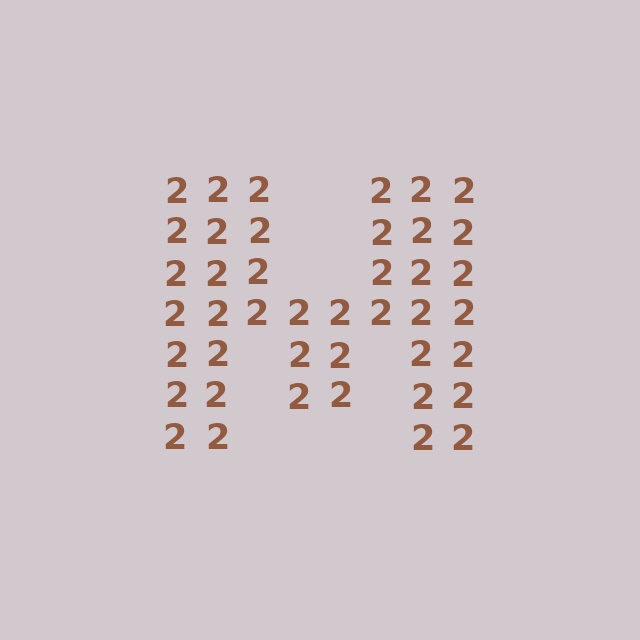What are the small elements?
The small elements are digit 2's.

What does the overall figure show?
The overall figure shows the letter M.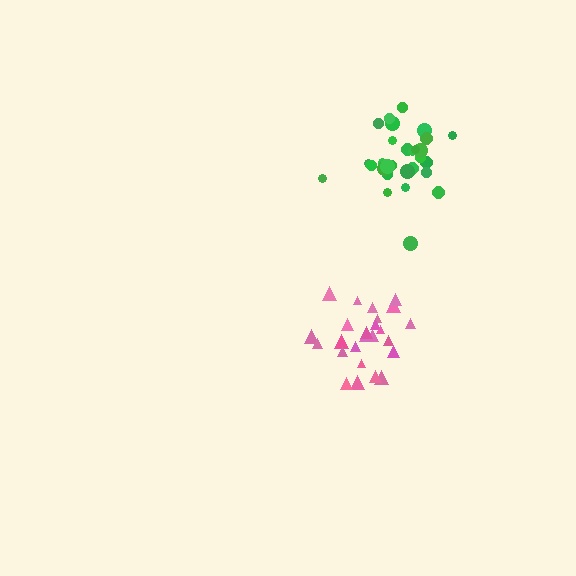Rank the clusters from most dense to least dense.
pink, green.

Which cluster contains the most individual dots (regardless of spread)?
Green (30).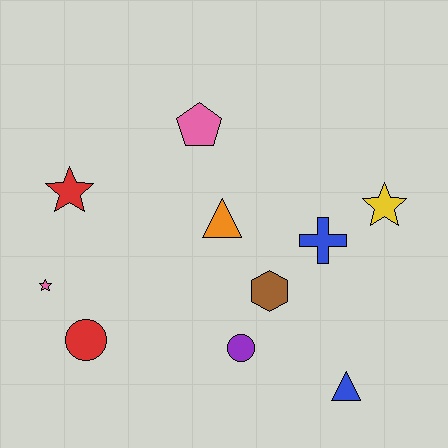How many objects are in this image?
There are 10 objects.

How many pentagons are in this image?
There is 1 pentagon.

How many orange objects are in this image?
There is 1 orange object.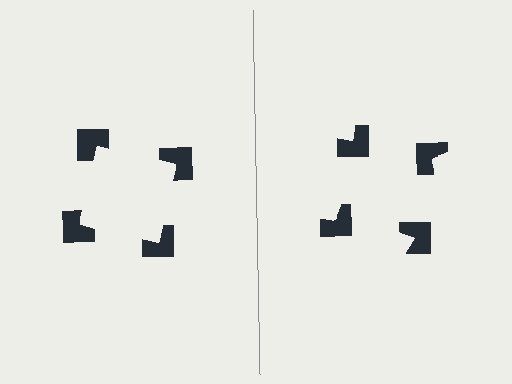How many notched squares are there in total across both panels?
8 — 4 on each side.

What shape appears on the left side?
An illusory square.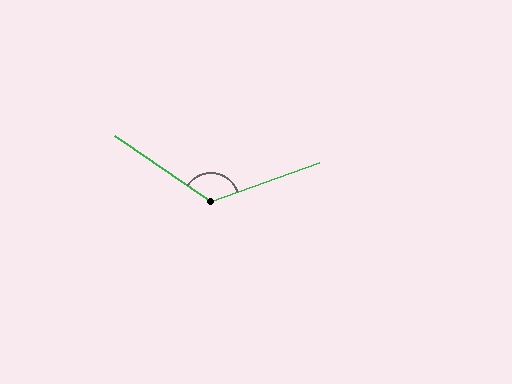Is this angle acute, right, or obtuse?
It is obtuse.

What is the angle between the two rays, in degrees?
Approximately 126 degrees.